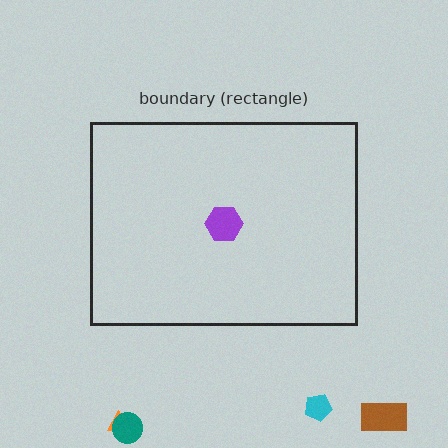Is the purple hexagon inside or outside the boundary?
Inside.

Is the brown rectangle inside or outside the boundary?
Outside.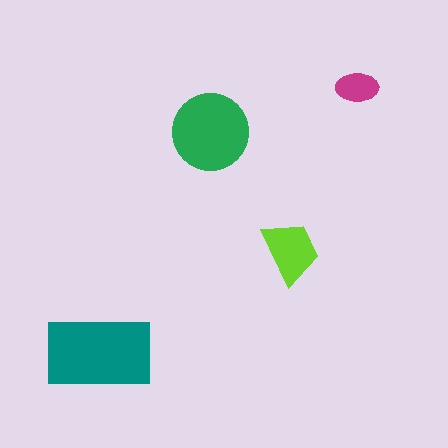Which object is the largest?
The teal rectangle.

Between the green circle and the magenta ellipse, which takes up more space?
The green circle.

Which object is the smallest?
The magenta ellipse.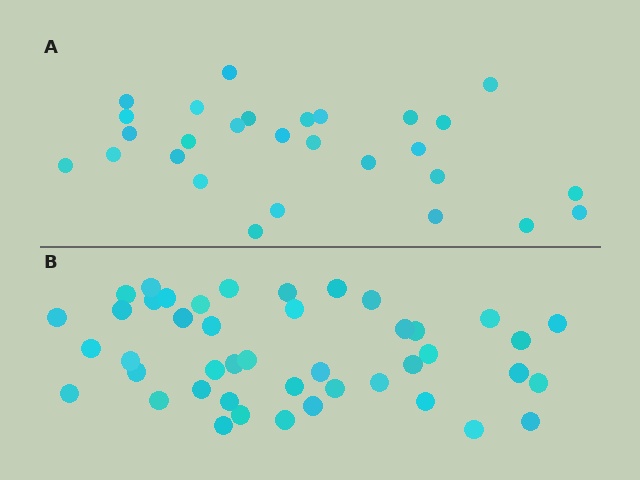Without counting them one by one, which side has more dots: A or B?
Region B (the bottom region) has more dots.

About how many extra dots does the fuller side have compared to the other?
Region B has approximately 15 more dots than region A.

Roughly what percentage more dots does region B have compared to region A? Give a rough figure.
About 55% more.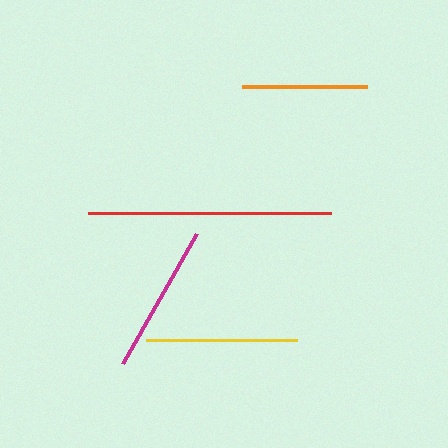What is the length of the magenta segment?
The magenta segment is approximately 150 pixels long.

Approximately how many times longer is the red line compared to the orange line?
The red line is approximately 1.9 times the length of the orange line.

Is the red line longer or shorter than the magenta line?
The red line is longer than the magenta line.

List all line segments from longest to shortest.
From longest to shortest: red, yellow, magenta, orange.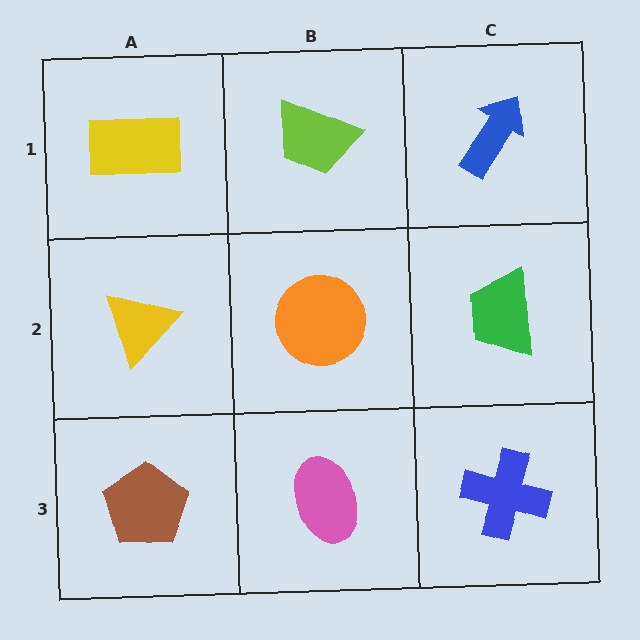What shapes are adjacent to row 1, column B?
An orange circle (row 2, column B), a yellow rectangle (row 1, column A), a blue arrow (row 1, column C).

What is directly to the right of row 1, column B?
A blue arrow.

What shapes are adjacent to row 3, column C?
A green trapezoid (row 2, column C), a pink ellipse (row 3, column B).